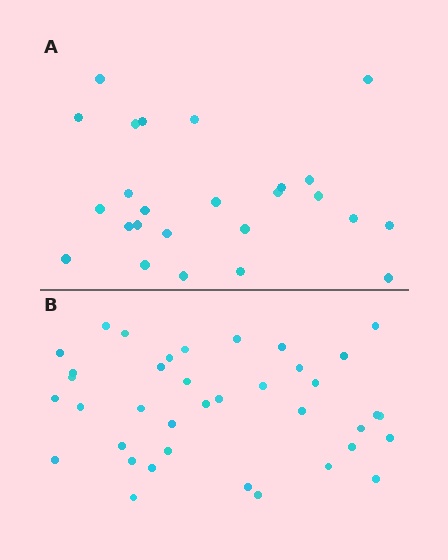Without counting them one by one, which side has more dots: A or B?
Region B (the bottom region) has more dots.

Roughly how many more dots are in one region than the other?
Region B has approximately 15 more dots than region A.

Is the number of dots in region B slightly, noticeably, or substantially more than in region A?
Region B has substantially more. The ratio is roughly 1.5 to 1.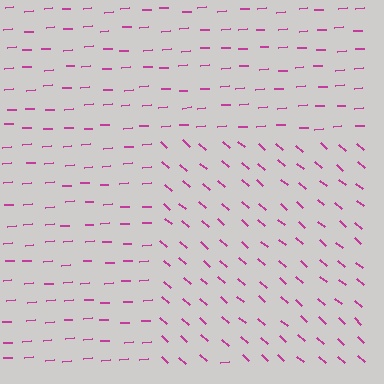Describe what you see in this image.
The image is filled with small magenta line segments. A rectangle region in the image has lines oriented differently from the surrounding lines, creating a visible texture boundary.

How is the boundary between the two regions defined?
The boundary is defined purely by a change in line orientation (approximately 45 degrees difference). All lines are the same color and thickness.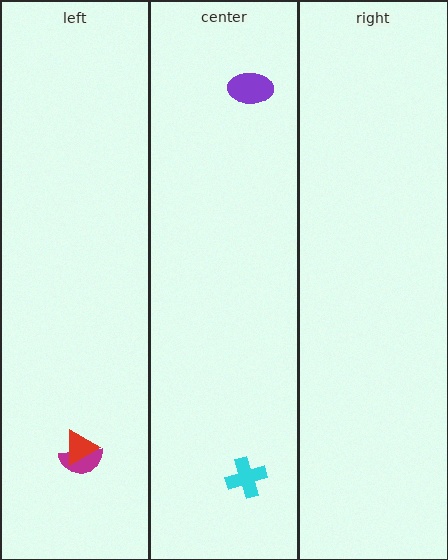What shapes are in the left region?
The magenta semicircle, the red triangle.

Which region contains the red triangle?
The left region.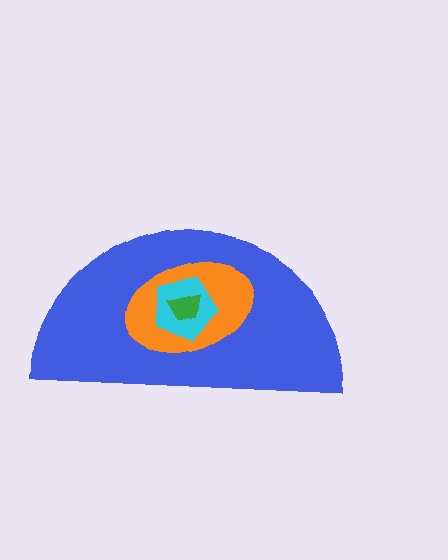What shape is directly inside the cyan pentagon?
The green trapezoid.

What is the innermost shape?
The green trapezoid.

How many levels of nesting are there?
4.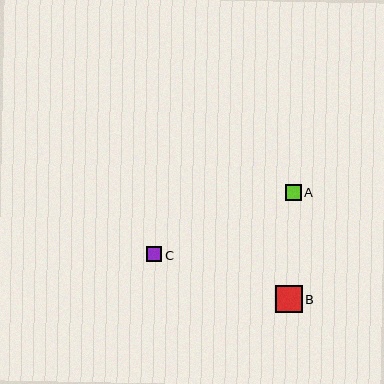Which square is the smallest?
Square C is the smallest with a size of approximately 15 pixels.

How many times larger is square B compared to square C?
Square B is approximately 1.8 times the size of square C.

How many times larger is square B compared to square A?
Square B is approximately 1.8 times the size of square A.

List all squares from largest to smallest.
From largest to smallest: B, A, C.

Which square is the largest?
Square B is the largest with a size of approximately 27 pixels.